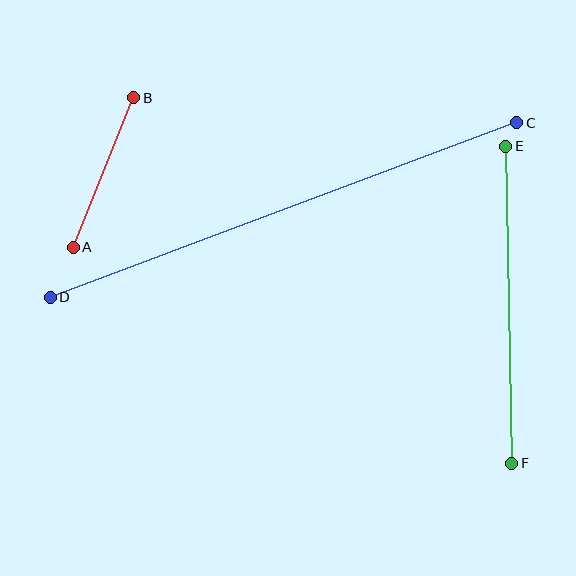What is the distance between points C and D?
The distance is approximately 498 pixels.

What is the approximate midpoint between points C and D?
The midpoint is at approximately (284, 210) pixels.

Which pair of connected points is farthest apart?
Points C and D are farthest apart.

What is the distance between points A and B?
The distance is approximately 161 pixels.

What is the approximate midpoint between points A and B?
The midpoint is at approximately (103, 173) pixels.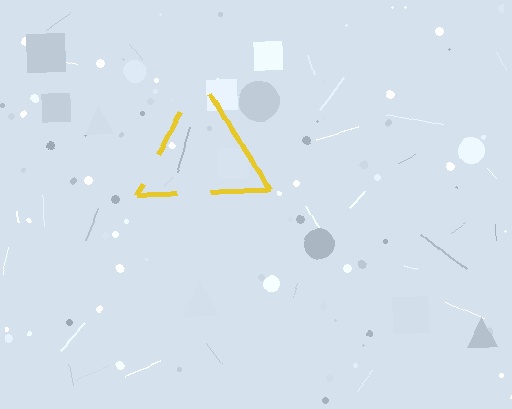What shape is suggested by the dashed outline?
The dashed outline suggests a triangle.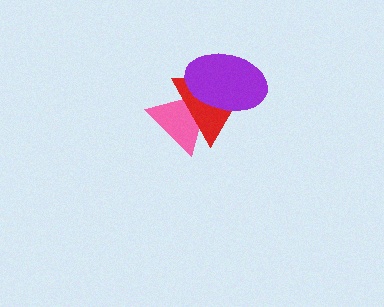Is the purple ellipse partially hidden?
No, no other shape covers it.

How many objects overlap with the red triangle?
2 objects overlap with the red triangle.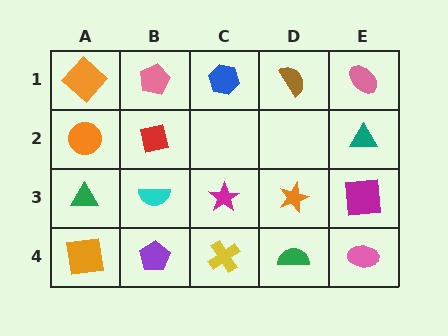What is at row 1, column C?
A blue hexagon.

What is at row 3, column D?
An orange star.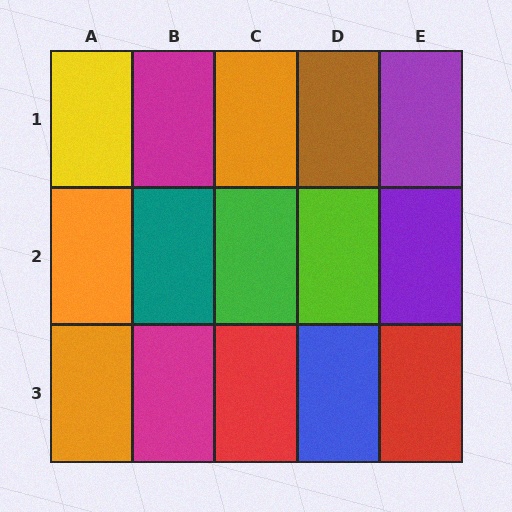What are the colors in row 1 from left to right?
Yellow, magenta, orange, brown, purple.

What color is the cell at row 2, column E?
Purple.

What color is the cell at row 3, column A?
Orange.